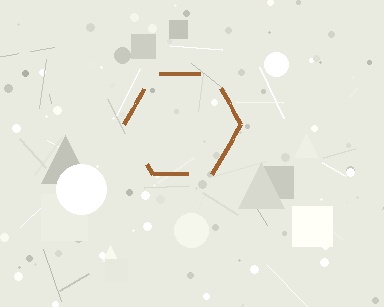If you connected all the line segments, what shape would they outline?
They would outline a hexagon.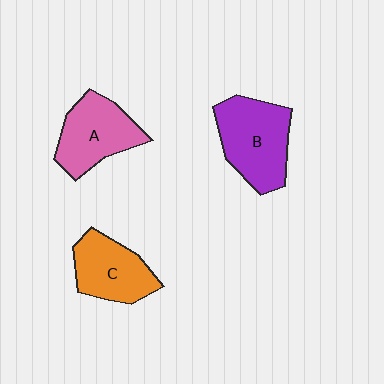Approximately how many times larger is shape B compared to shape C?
Approximately 1.3 times.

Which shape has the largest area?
Shape B (purple).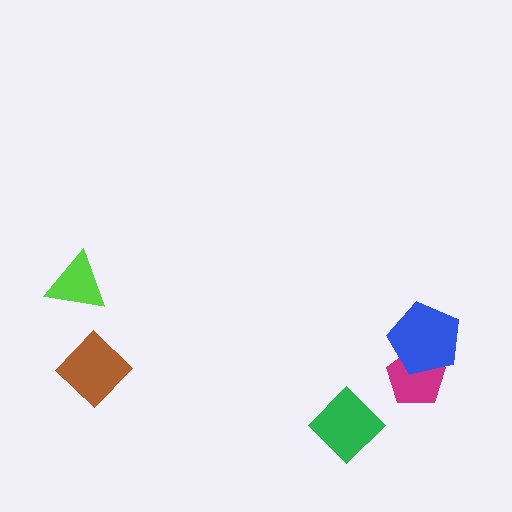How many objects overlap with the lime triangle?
0 objects overlap with the lime triangle.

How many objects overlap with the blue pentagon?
1 object overlaps with the blue pentagon.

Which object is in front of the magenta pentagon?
The blue pentagon is in front of the magenta pentagon.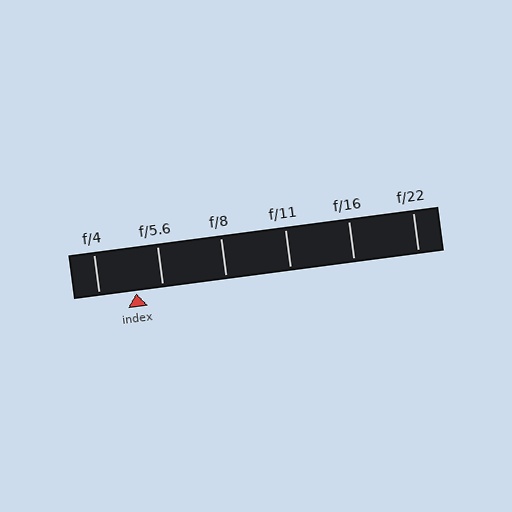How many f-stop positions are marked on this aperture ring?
There are 6 f-stop positions marked.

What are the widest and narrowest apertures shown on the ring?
The widest aperture shown is f/4 and the narrowest is f/22.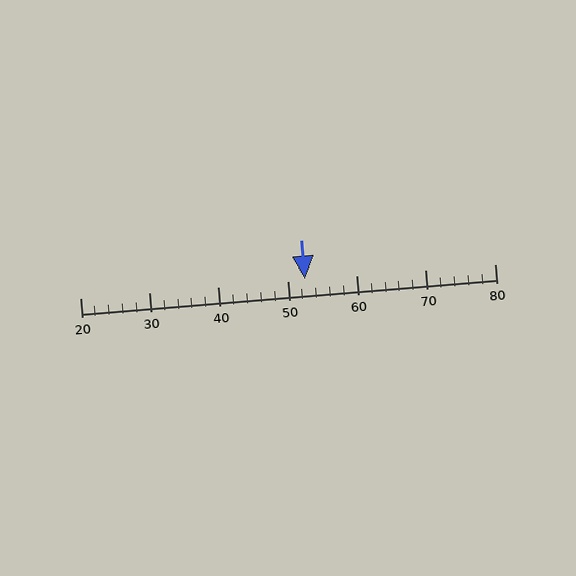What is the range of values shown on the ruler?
The ruler shows values from 20 to 80.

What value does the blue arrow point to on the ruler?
The blue arrow points to approximately 52.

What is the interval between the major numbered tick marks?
The major tick marks are spaced 10 units apart.